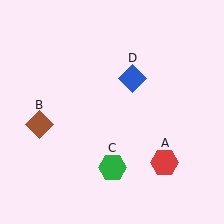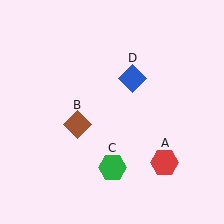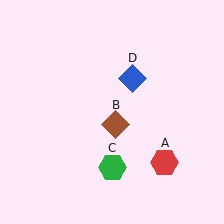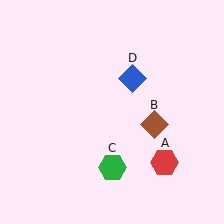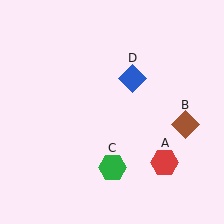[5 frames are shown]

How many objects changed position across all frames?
1 object changed position: brown diamond (object B).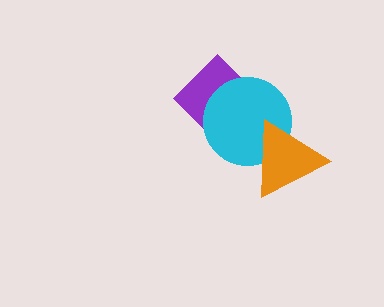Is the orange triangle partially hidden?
No, no other shape covers it.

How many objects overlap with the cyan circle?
2 objects overlap with the cyan circle.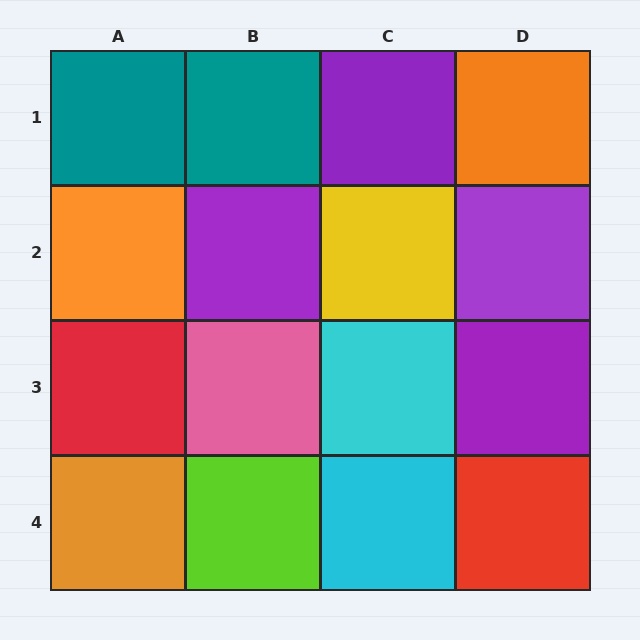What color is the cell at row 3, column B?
Pink.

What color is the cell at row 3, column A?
Red.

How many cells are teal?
2 cells are teal.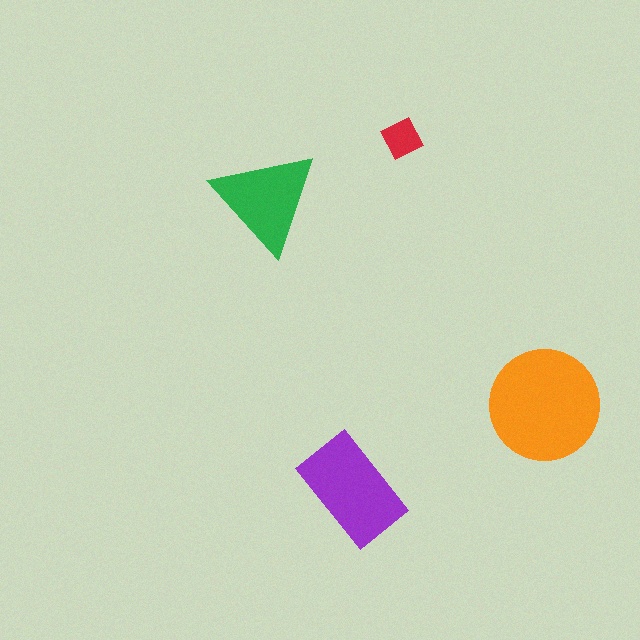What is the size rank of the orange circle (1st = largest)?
1st.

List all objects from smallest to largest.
The red diamond, the green triangle, the purple rectangle, the orange circle.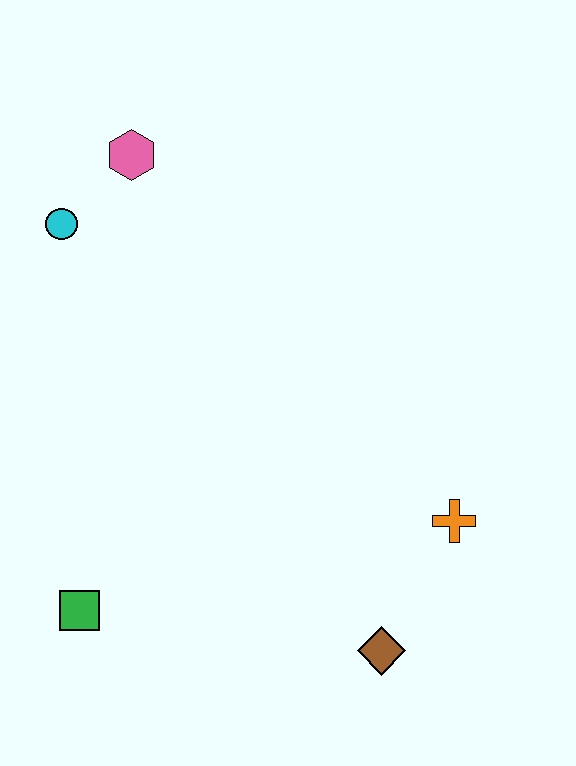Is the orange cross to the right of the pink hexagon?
Yes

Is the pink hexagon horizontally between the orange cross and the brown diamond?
No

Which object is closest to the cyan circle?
The pink hexagon is closest to the cyan circle.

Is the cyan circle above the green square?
Yes